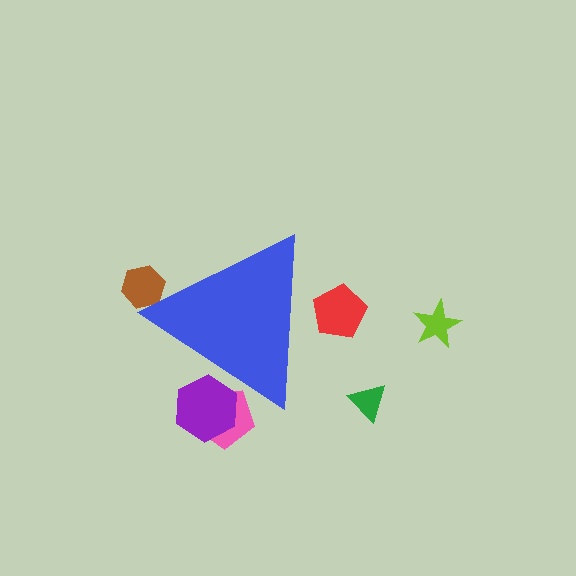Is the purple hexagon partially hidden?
Yes, the purple hexagon is partially hidden behind the blue triangle.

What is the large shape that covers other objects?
A blue triangle.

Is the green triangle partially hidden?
No, the green triangle is fully visible.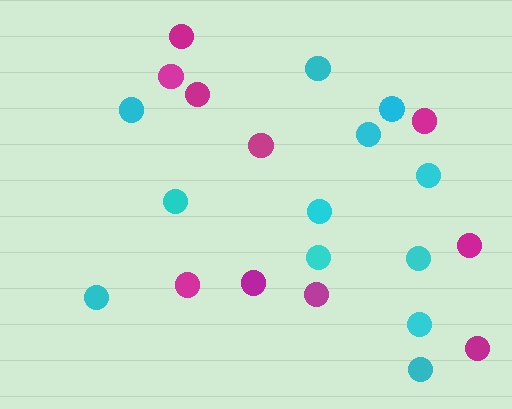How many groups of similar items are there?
There are 2 groups: one group of cyan circles (12) and one group of magenta circles (10).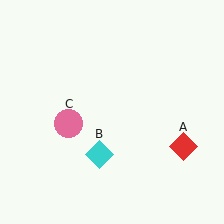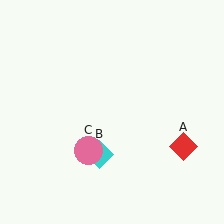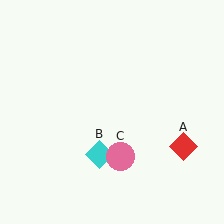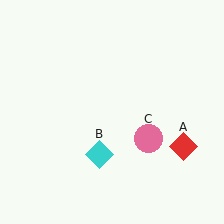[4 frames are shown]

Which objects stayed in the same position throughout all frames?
Red diamond (object A) and cyan diamond (object B) remained stationary.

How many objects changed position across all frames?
1 object changed position: pink circle (object C).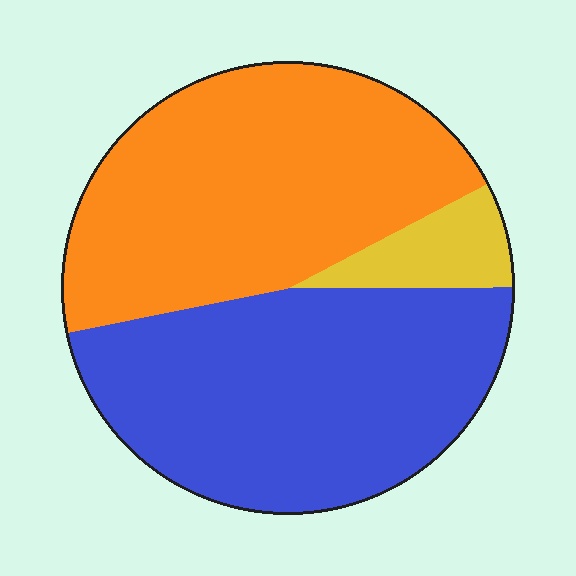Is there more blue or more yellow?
Blue.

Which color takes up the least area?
Yellow, at roughly 10%.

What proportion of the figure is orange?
Orange takes up between a quarter and a half of the figure.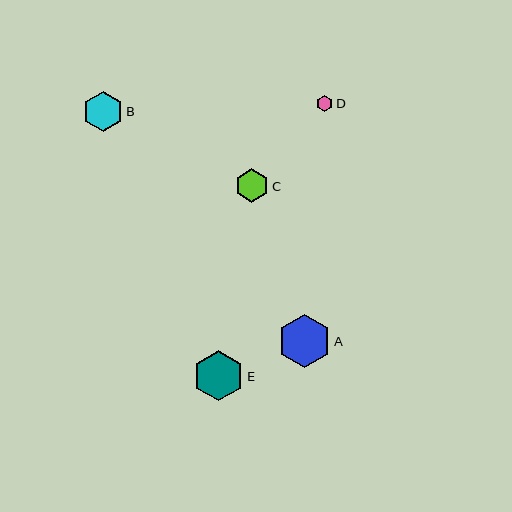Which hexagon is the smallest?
Hexagon D is the smallest with a size of approximately 17 pixels.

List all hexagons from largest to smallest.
From largest to smallest: A, E, B, C, D.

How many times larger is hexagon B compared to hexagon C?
Hexagon B is approximately 1.2 times the size of hexagon C.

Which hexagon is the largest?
Hexagon A is the largest with a size of approximately 53 pixels.